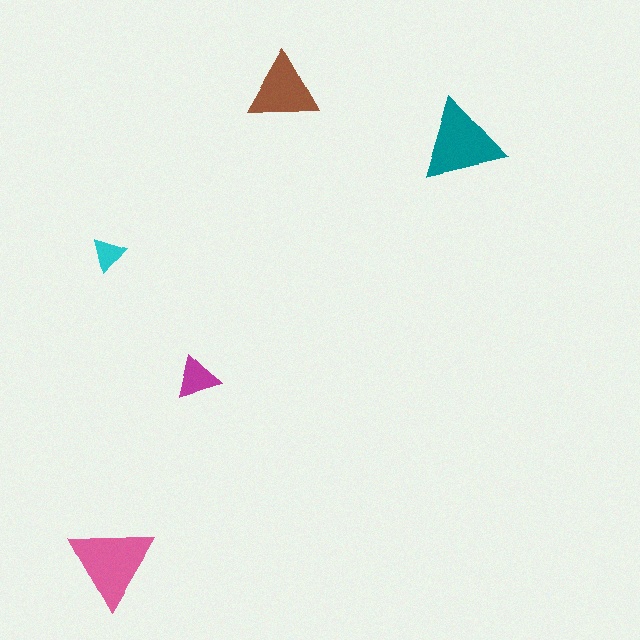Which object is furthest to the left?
The pink triangle is leftmost.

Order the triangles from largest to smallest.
the pink one, the teal one, the brown one, the magenta one, the cyan one.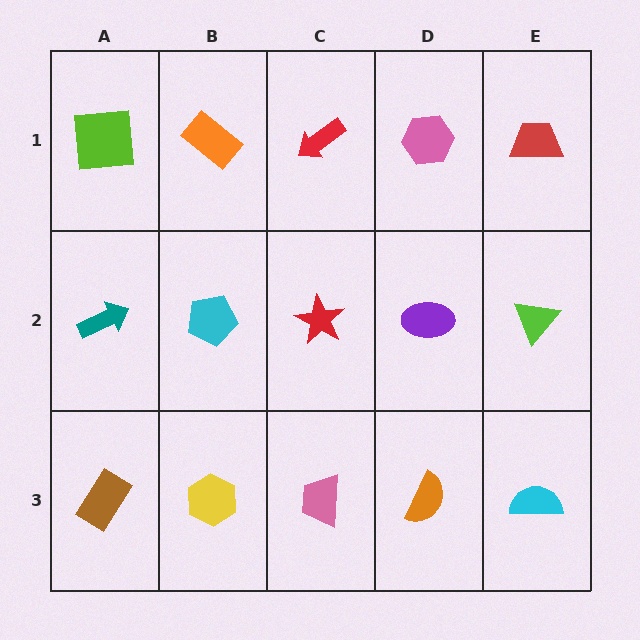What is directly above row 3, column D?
A purple ellipse.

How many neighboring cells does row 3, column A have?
2.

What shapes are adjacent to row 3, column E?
A lime triangle (row 2, column E), an orange semicircle (row 3, column D).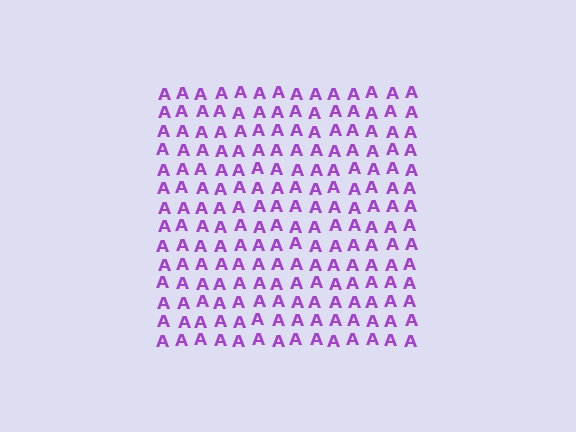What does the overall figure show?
The overall figure shows a square.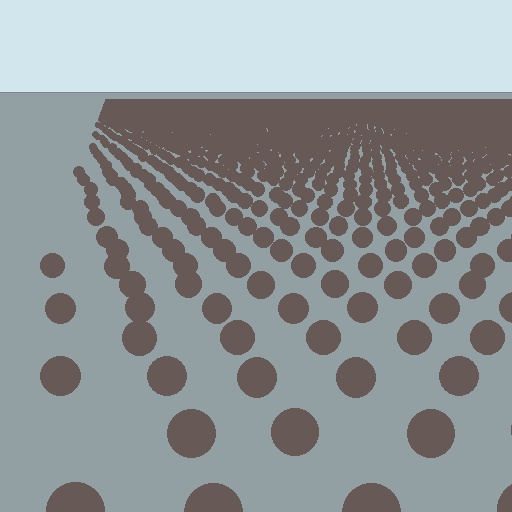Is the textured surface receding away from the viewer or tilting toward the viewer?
The surface is receding away from the viewer. Texture elements get smaller and denser toward the top.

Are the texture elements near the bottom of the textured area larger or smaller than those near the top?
Larger. Near the bottom, elements are closer to the viewer and appear at a bigger on-screen size.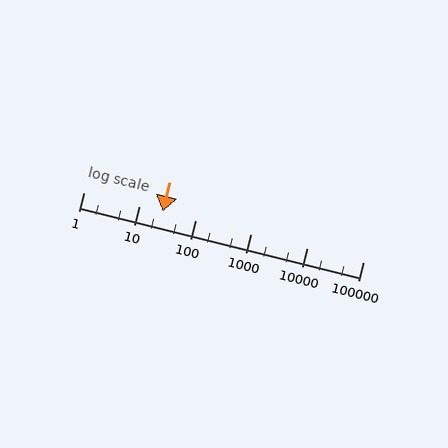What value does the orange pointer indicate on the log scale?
The pointer indicates approximately 26.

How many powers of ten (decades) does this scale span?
The scale spans 5 decades, from 1 to 100000.